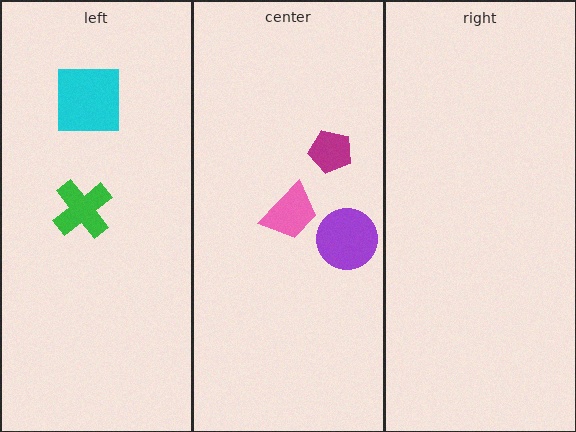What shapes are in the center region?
The purple circle, the magenta pentagon, the pink trapezoid.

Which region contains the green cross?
The left region.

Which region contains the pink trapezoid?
The center region.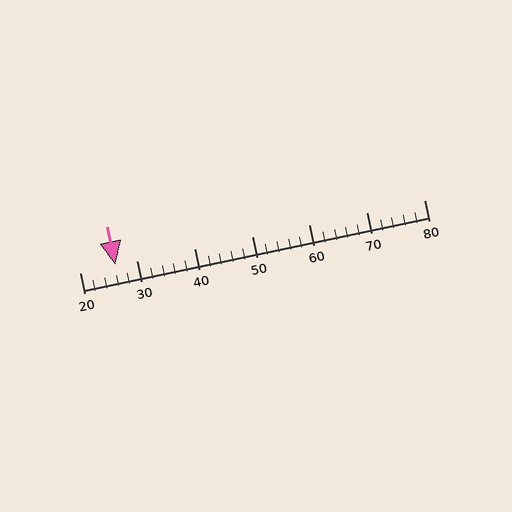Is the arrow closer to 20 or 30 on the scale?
The arrow is closer to 30.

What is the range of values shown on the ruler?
The ruler shows values from 20 to 80.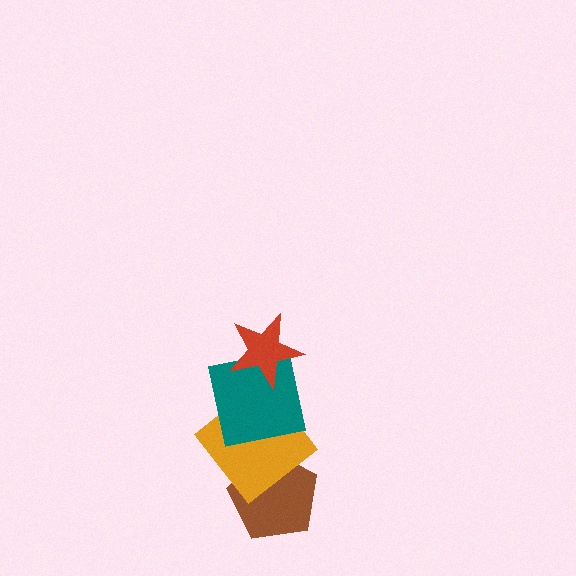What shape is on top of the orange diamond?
The teal square is on top of the orange diamond.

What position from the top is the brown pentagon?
The brown pentagon is 4th from the top.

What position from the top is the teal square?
The teal square is 2nd from the top.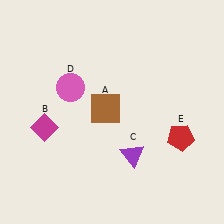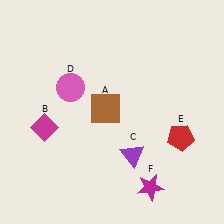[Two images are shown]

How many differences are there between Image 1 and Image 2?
There is 1 difference between the two images.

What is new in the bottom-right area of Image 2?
A magenta star (F) was added in the bottom-right area of Image 2.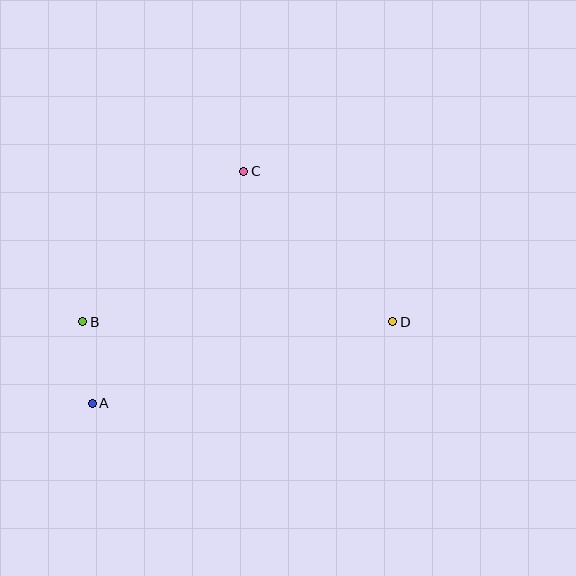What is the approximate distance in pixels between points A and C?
The distance between A and C is approximately 277 pixels.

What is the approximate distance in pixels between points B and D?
The distance between B and D is approximately 310 pixels.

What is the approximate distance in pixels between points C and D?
The distance between C and D is approximately 212 pixels.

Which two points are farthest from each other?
Points A and D are farthest from each other.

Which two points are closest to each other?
Points A and B are closest to each other.